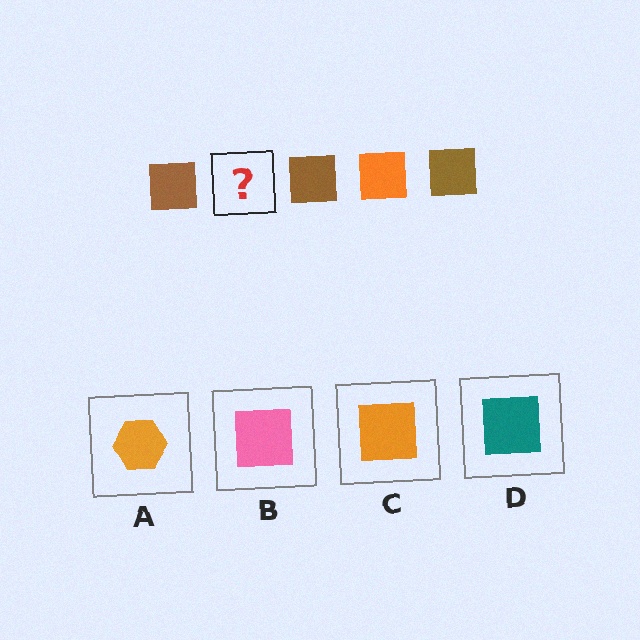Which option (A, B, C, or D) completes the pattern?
C.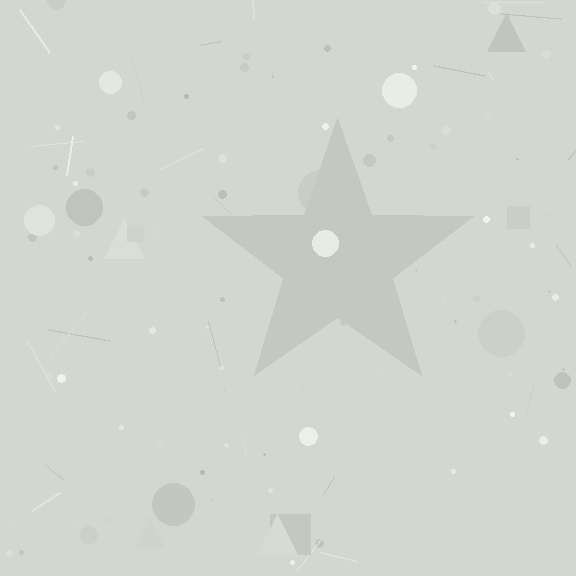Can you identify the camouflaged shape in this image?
The camouflaged shape is a star.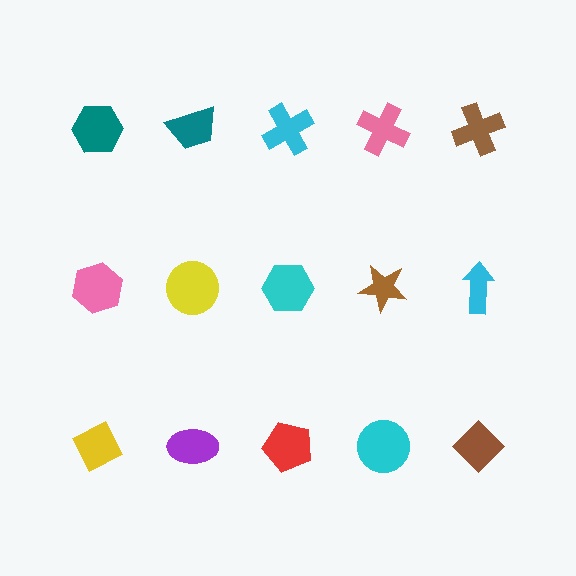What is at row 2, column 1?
A pink hexagon.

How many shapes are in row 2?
5 shapes.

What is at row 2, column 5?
A cyan arrow.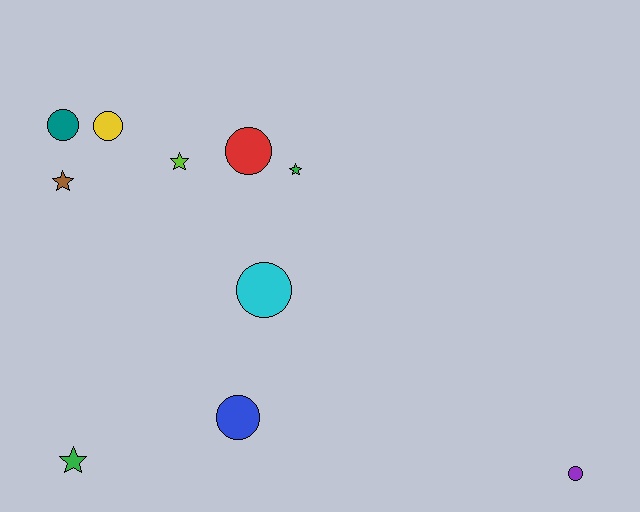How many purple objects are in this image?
There is 1 purple object.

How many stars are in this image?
There are 4 stars.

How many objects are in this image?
There are 10 objects.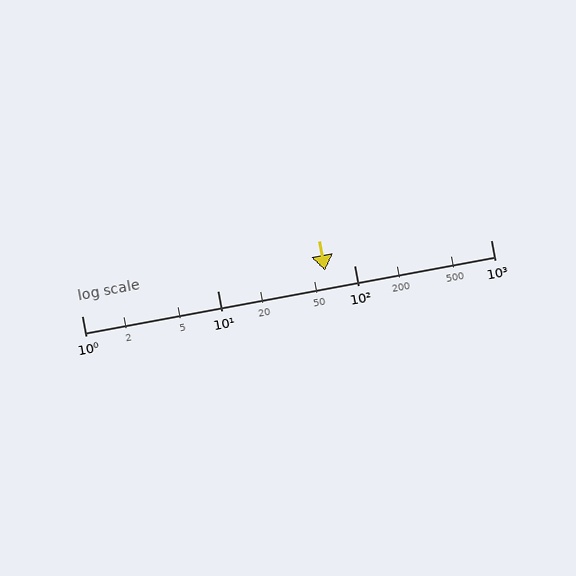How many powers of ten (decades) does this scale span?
The scale spans 3 decades, from 1 to 1000.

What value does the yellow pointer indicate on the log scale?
The pointer indicates approximately 61.